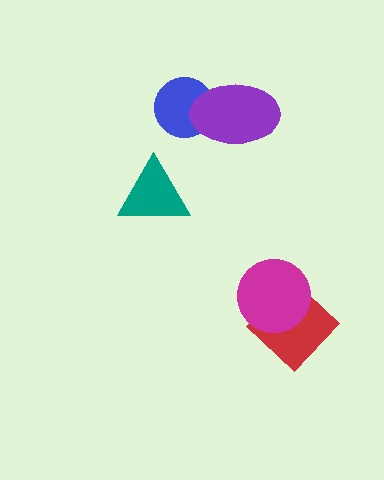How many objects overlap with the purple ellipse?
1 object overlaps with the purple ellipse.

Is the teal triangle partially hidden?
No, no other shape covers it.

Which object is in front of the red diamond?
The magenta circle is in front of the red diamond.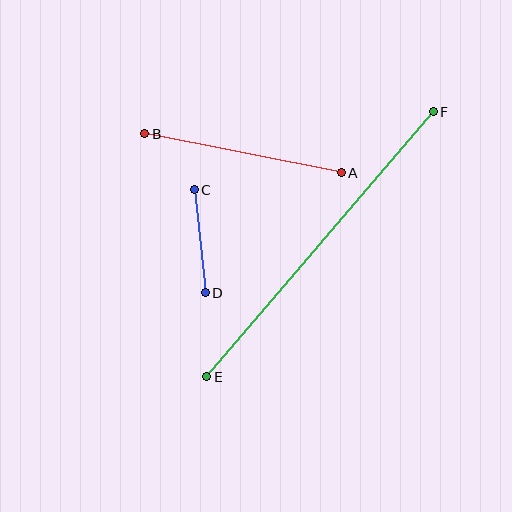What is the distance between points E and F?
The distance is approximately 348 pixels.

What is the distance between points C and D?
The distance is approximately 103 pixels.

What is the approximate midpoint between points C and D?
The midpoint is at approximately (200, 241) pixels.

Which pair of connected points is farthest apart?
Points E and F are farthest apart.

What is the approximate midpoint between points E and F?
The midpoint is at approximately (320, 244) pixels.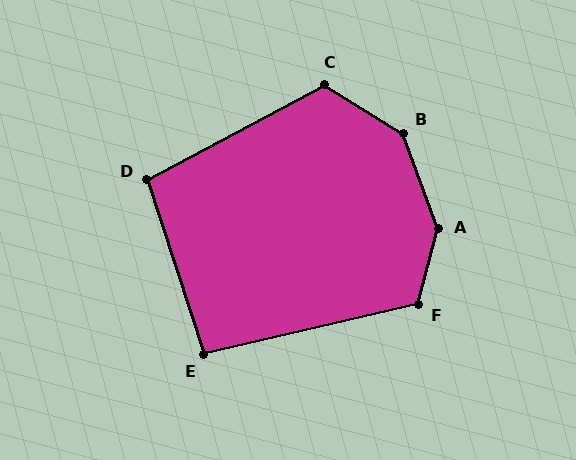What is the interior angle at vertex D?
Approximately 100 degrees (obtuse).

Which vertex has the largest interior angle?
A, at approximately 145 degrees.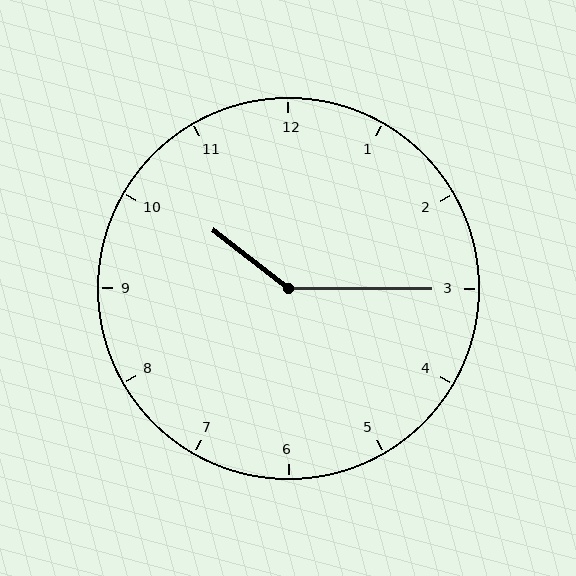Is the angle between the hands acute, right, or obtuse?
It is obtuse.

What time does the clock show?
10:15.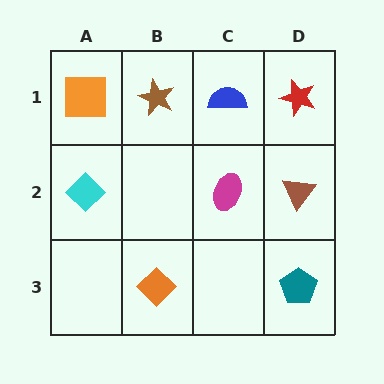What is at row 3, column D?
A teal pentagon.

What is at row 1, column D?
A red star.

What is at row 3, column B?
An orange diamond.